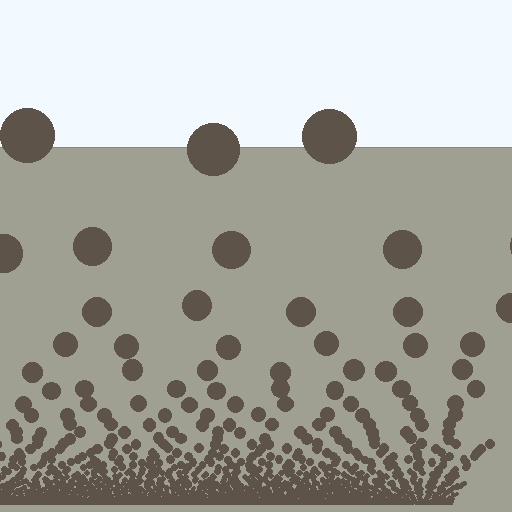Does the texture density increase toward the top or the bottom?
Density increases toward the bottom.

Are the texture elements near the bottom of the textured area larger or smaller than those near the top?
Smaller. The gradient is inverted — elements near the bottom are smaller and denser.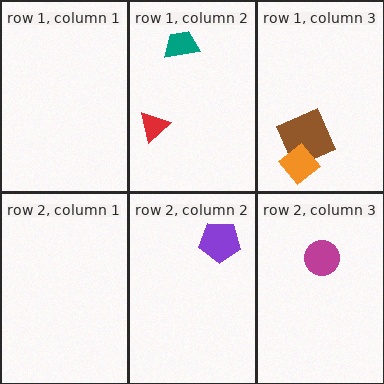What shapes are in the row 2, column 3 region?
The magenta circle.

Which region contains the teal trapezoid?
The row 1, column 2 region.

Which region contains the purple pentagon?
The row 2, column 2 region.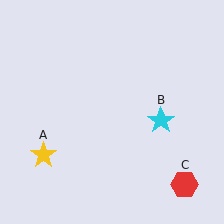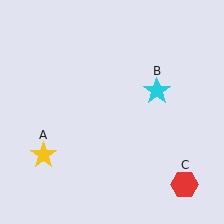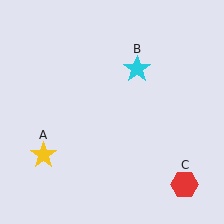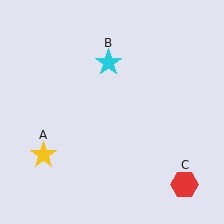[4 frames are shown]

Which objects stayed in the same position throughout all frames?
Yellow star (object A) and red hexagon (object C) remained stationary.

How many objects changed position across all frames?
1 object changed position: cyan star (object B).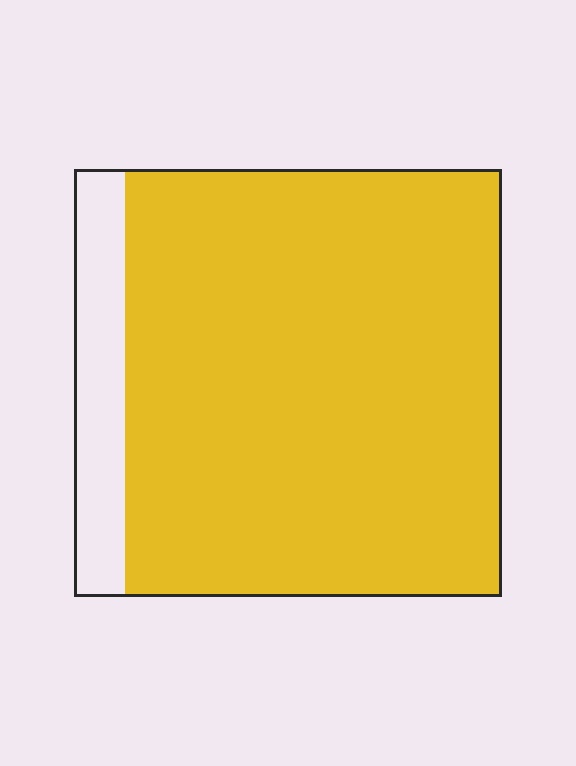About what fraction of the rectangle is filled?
About seven eighths (7/8).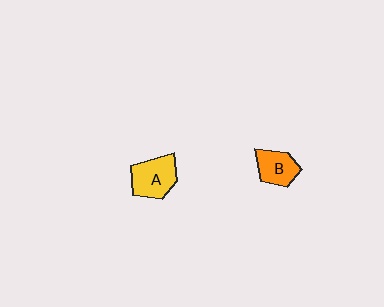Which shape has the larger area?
Shape A (yellow).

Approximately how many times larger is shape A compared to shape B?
Approximately 1.3 times.